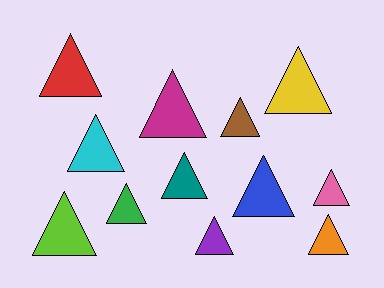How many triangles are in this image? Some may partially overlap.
There are 12 triangles.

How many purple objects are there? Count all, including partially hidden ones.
There is 1 purple object.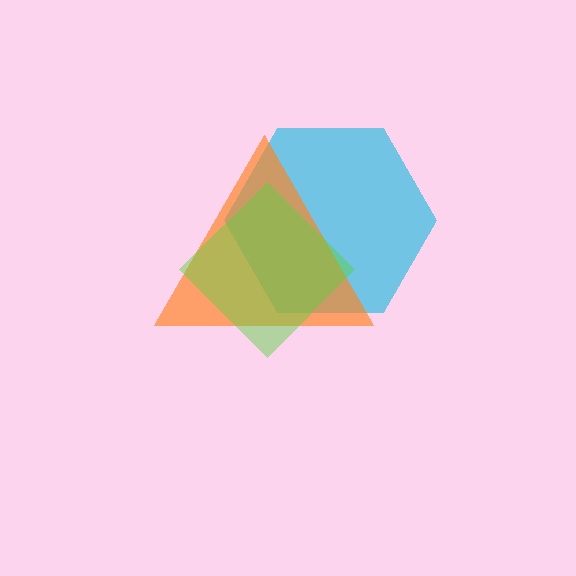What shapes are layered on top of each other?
The layered shapes are: a cyan hexagon, an orange triangle, a lime diamond.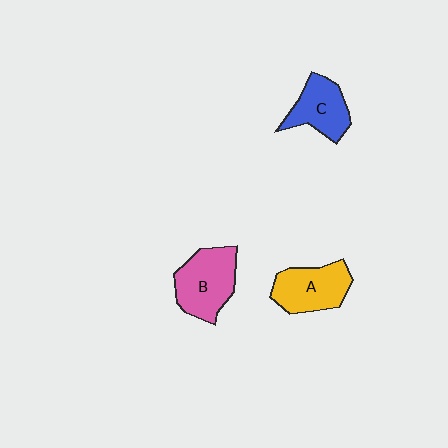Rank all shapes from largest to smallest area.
From largest to smallest: B (pink), A (yellow), C (blue).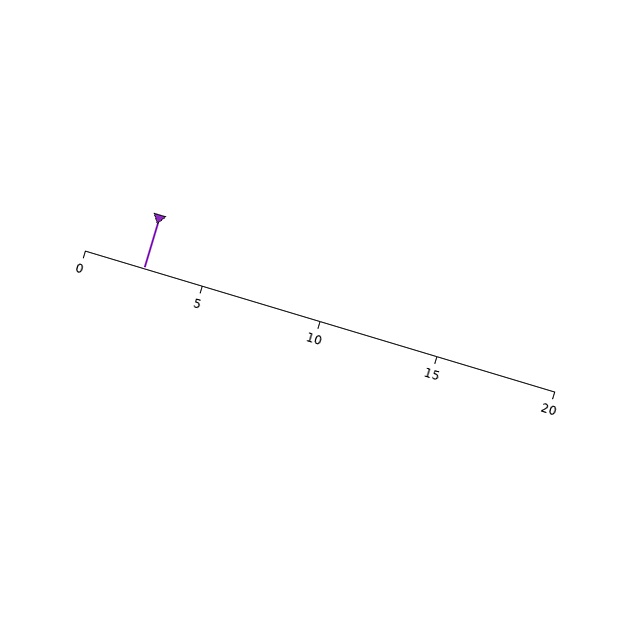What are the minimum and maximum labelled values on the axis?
The axis runs from 0 to 20.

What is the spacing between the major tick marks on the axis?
The major ticks are spaced 5 apart.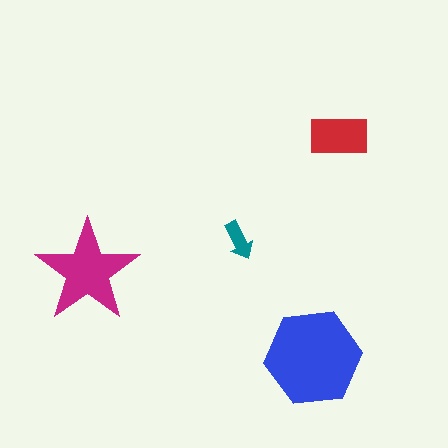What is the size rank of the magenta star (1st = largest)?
2nd.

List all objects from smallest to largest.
The teal arrow, the red rectangle, the magenta star, the blue hexagon.